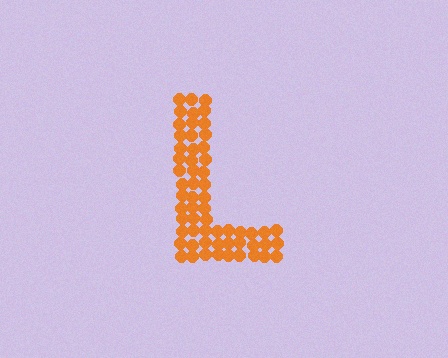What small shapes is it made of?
It is made of small circles.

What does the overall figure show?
The overall figure shows the letter L.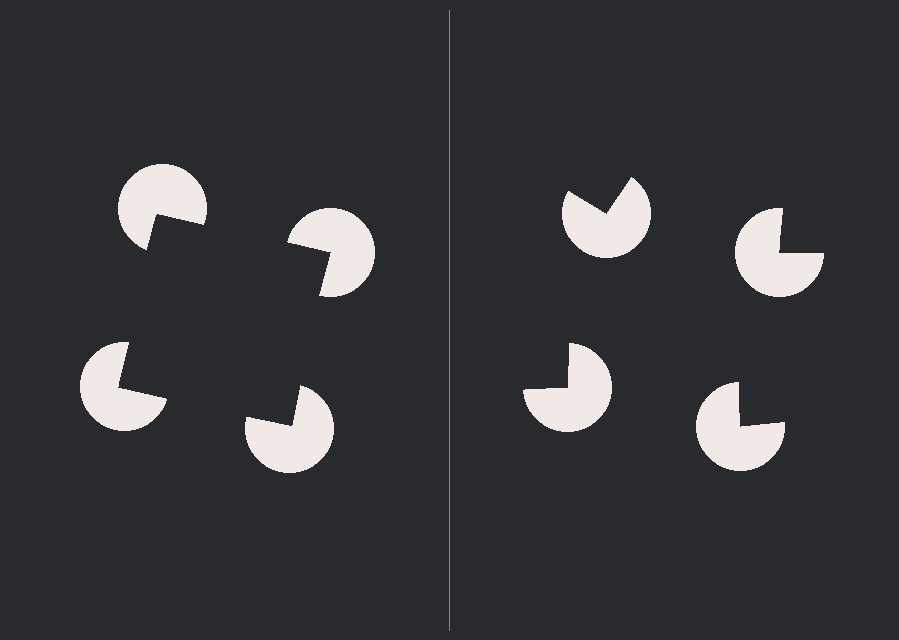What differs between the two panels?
The pac-man discs are positioned identically on both sides; only the wedge orientations differ. On the left they align to a square; on the right they are misaligned.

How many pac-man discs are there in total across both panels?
8 — 4 on each side.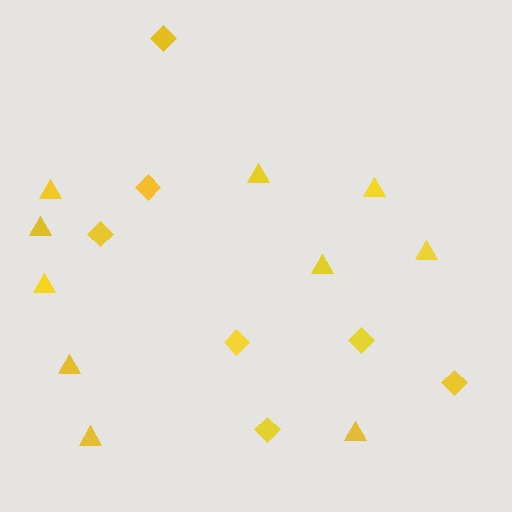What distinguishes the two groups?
There are 2 groups: one group of diamonds (7) and one group of triangles (10).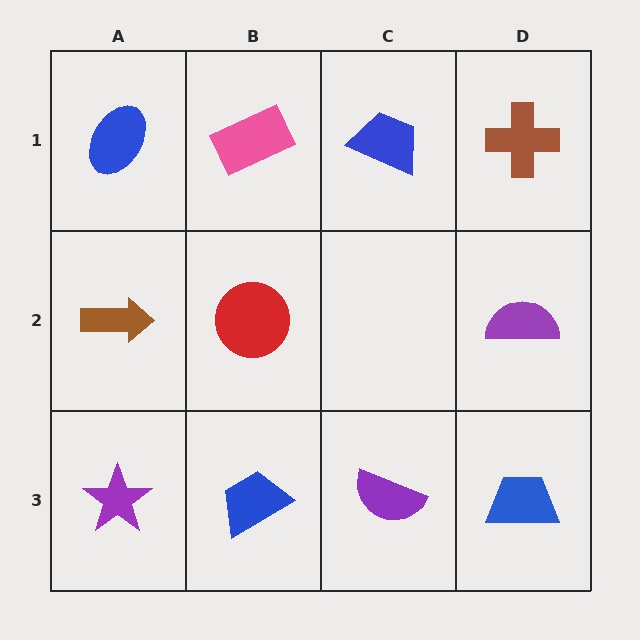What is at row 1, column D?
A brown cross.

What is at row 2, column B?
A red circle.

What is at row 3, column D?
A blue trapezoid.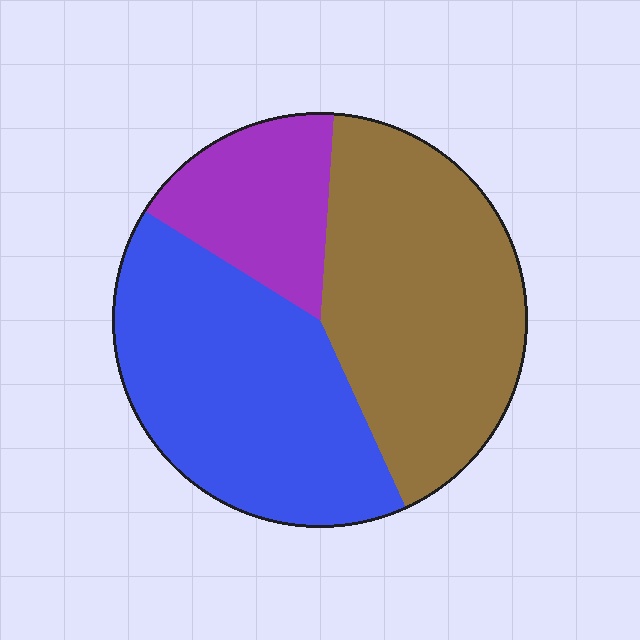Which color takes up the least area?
Purple, at roughly 15%.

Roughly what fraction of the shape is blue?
Blue covers roughly 40% of the shape.